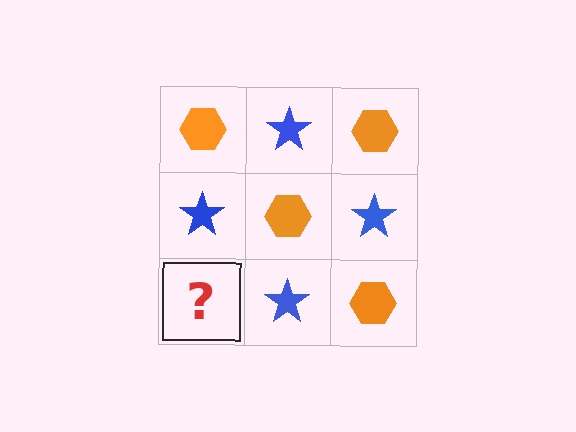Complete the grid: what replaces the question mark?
The question mark should be replaced with an orange hexagon.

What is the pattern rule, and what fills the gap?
The rule is that it alternates orange hexagon and blue star in a checkerboard pattern. The gap should be filled with an orange hexagon.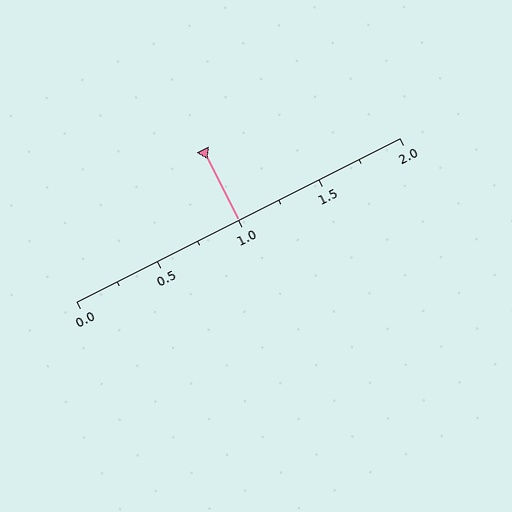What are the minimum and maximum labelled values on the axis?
The axis runs from 0.0 to 2.0.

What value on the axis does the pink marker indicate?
The marker indicates approximately 1.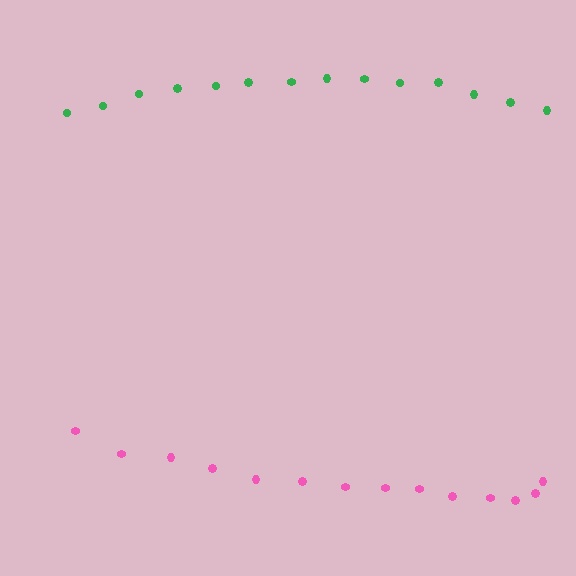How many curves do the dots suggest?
There are 2 distinct paths.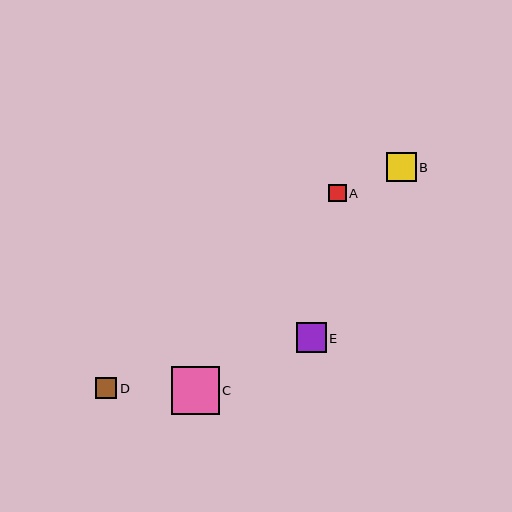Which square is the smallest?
Square A is the smallest with a size of approximately 17 pixels.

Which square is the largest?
Square C is the largest with a size of approximately 48 pixels.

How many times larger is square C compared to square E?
Square C is approximately 1.6 times the size of square E.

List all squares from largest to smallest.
From largest to smallest: C, E, B, D, A.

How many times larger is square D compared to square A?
Square D is approximately 1.2 times the size of square A.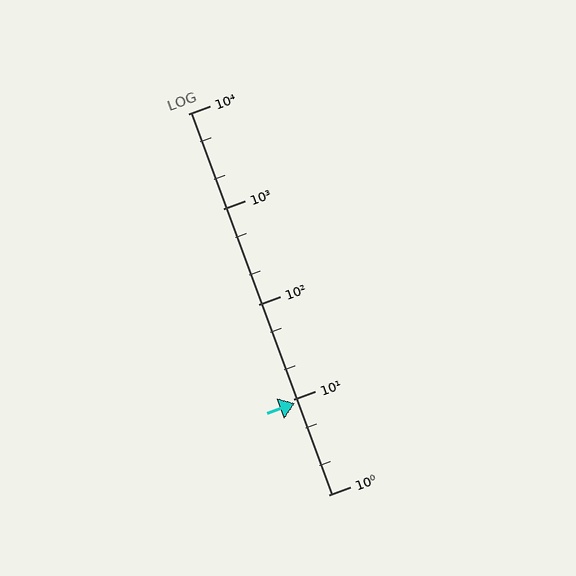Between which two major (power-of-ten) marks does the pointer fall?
The pointer is between 1 and 10.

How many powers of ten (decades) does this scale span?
The scale spans 4 decades, from 1 to 10000.